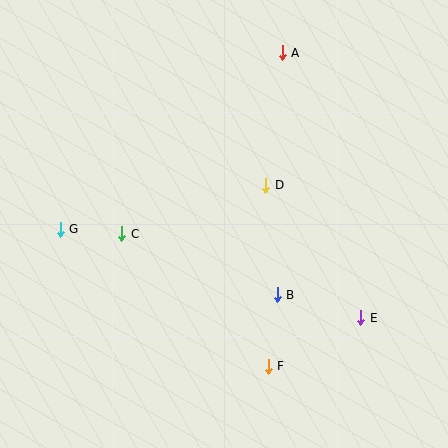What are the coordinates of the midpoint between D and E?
The midpoint between D and E is at (313, 252).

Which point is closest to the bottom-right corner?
Point E is closest to the bottom-right corner.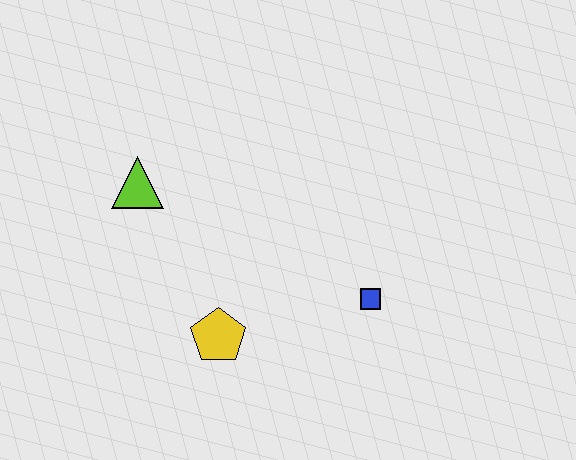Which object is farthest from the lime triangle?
The blue square is farthest from the lime triangle.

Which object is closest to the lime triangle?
The yellow pentagon is closest to the lime triangle.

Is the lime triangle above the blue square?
Yes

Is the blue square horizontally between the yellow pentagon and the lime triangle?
No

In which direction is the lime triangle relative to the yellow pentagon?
The lime triangle is above the yellow pentagon.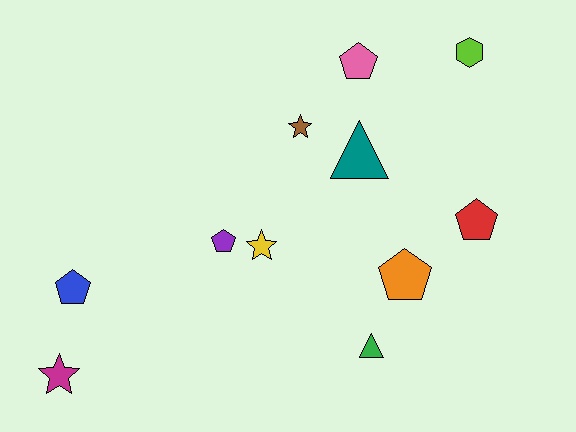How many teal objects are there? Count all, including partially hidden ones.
There is 1 teal object.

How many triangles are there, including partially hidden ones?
There are 2 triangles.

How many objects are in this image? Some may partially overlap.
There are 11 objects.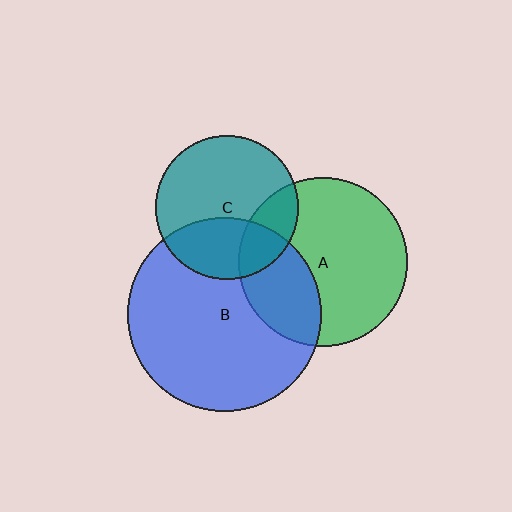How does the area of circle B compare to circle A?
Approximately 1.3 times.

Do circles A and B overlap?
Yes.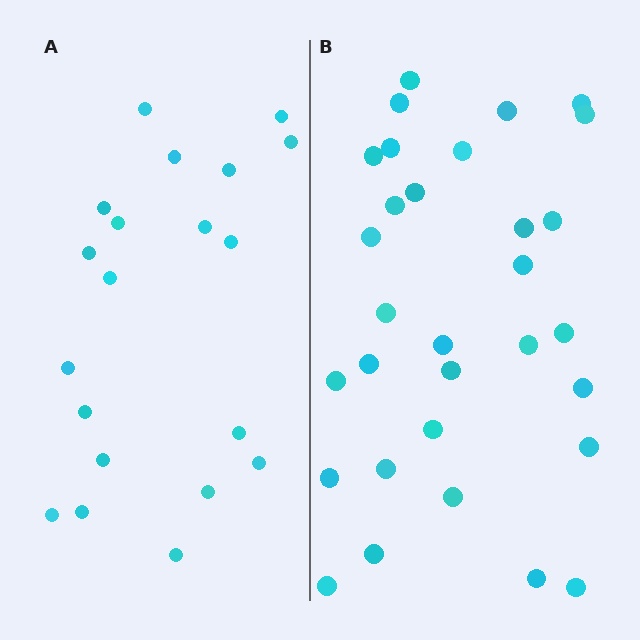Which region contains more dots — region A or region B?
Region B (the right region) has more dots.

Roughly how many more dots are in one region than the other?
Region B has roughly 12 or so more dots than region A.